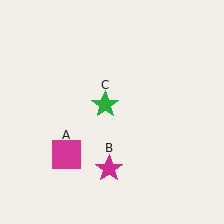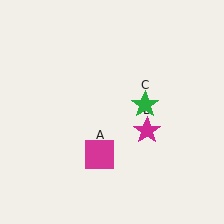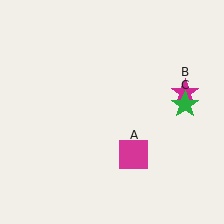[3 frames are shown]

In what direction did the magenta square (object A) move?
The magenta square (object A) moved right.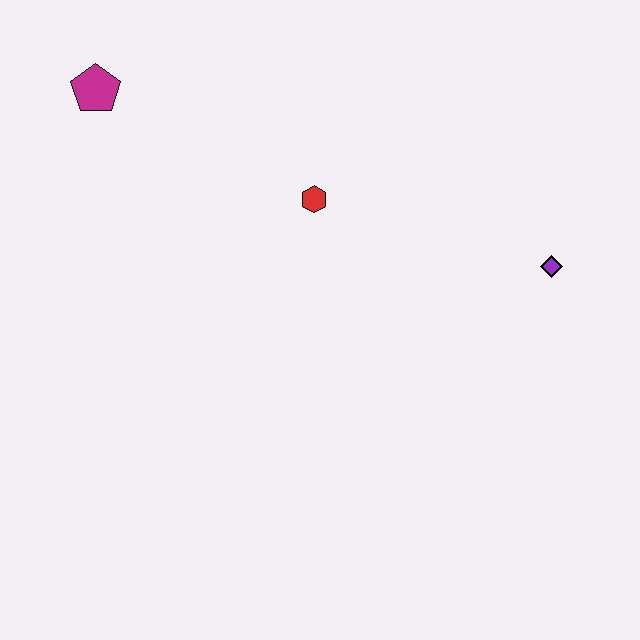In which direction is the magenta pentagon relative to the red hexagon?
The magenta pentagon is to the left of the red hexagon.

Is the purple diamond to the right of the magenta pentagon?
Yes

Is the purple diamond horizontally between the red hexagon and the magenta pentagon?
No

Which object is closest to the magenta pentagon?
The red hexagon is closest to the magenta pentagon.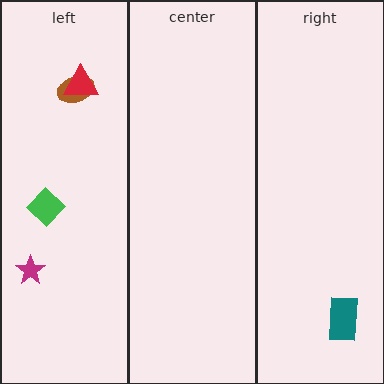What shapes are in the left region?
The brown ellipse, the magenta star, the red triangle, the green diamond.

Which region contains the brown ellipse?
The left region.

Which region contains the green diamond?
The left region.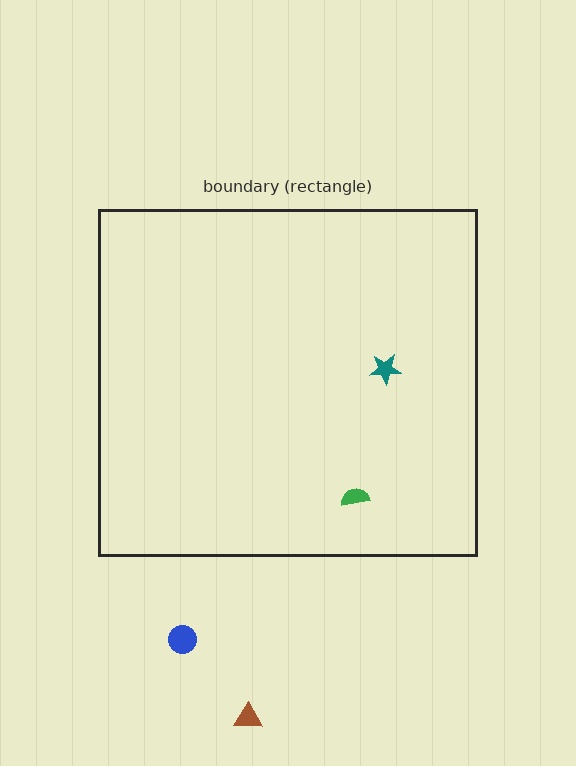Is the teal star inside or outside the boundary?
Inside.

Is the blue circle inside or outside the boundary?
Outside.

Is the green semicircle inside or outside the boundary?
Inside.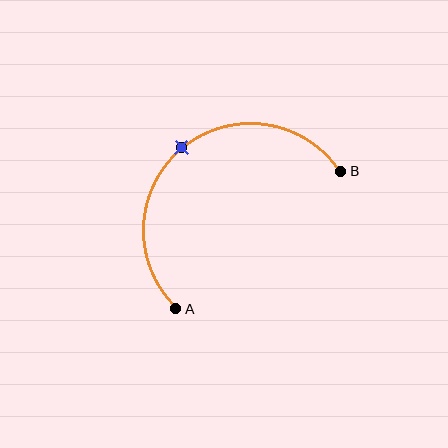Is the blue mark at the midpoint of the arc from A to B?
Yes. The blue mark lies on the arc at equal arc-length from both A and B — it is the arc midpoint.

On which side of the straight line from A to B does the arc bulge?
The arc bulges above and to the left of the straight line connecting A and B.